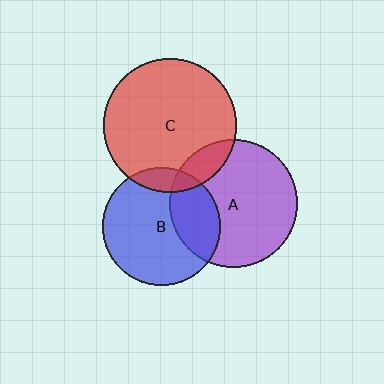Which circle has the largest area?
Circle C (red).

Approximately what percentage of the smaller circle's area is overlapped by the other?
Approximately 15%.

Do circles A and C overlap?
Yes.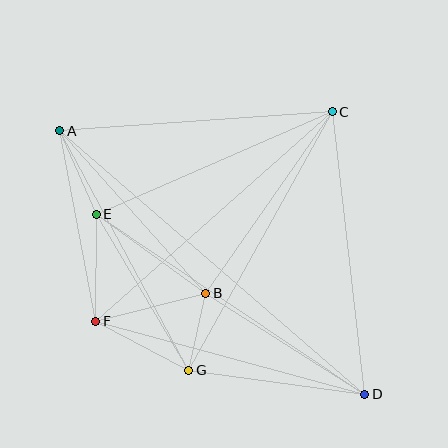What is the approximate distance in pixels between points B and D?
The distance between B and D is approximately 189 pixels.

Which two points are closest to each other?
Points B and G are closest to each other.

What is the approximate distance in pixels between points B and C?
The distance between B and C is approximately 221 pixels.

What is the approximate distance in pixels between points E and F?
The distance between E and F is approximately 107 pixels.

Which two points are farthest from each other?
Points A and D are farthest from each other.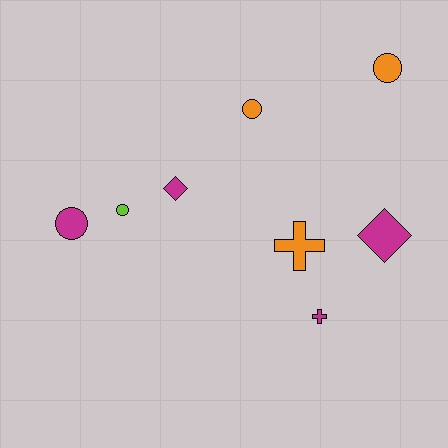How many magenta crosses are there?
There is 1 magenta cross.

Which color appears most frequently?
Magenta, with 4 objects.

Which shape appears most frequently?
Circle, with 4 objects.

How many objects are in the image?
There are 8 objects.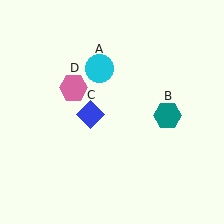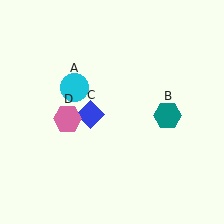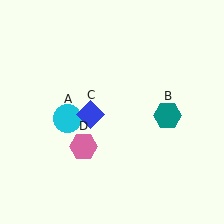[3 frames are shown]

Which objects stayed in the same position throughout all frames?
Teal hexagon (object B) and blue diamond (object C) remained stationary.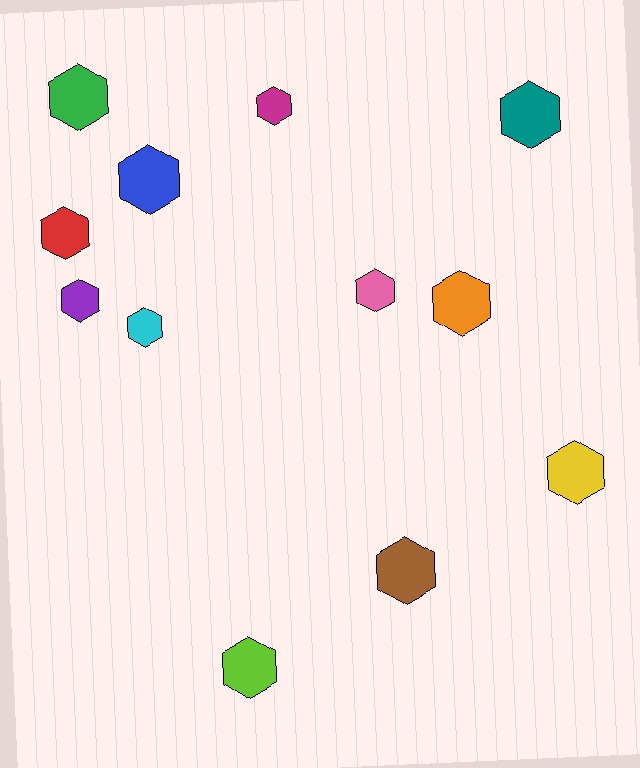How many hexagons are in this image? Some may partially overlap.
There are 12 hexagons.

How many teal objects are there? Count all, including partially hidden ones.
There is 1 teal object.